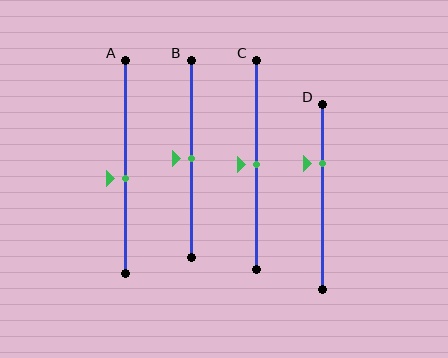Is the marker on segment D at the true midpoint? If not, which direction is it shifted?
No, the marker on segment D is shifted upward by about 18% of the segment length.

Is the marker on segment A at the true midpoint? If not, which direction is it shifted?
No, the marker on segment A is shifted downward by about 5% of the segment length.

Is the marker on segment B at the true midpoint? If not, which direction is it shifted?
Yes, the marker on segment B is at the true midpoint.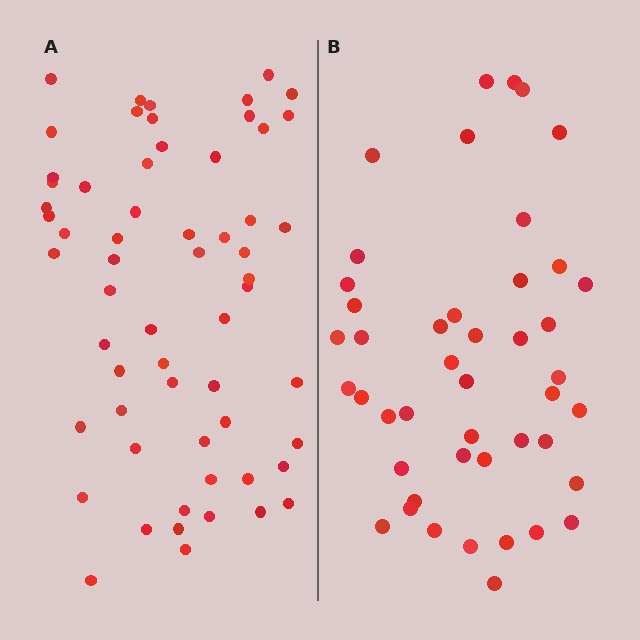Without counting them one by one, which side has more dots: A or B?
Region A (the left region) has more dots.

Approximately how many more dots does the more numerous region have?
Region A has approximately 15 more dots than region B.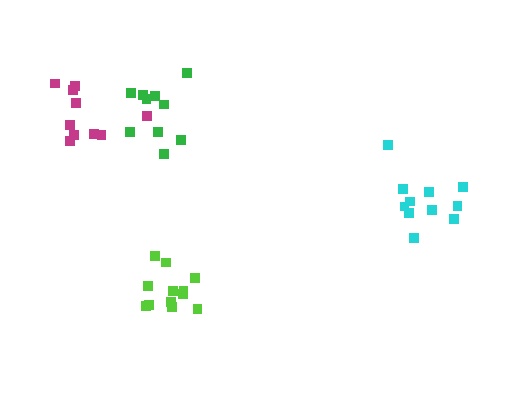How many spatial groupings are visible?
There are 4 spatial groupings.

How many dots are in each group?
Group 1: 10 dots, Group 2: 10 dots, Group 3: 11 dots, Group 4: 12 dots (43 total).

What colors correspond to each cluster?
The clusters are colored: green, magenta, cyan, lime.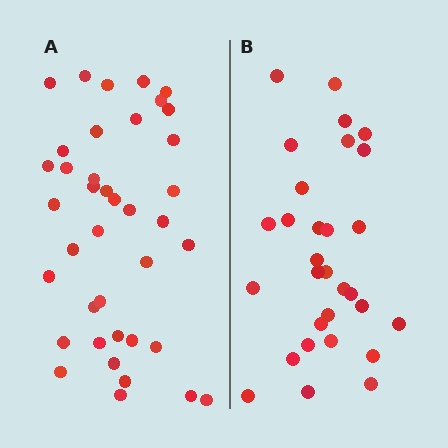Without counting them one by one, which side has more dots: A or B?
Region A (the left region) has more dots.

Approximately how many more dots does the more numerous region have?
Region A has roughly 8 or so more dots than region B.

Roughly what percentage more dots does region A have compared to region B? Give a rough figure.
About 30% more.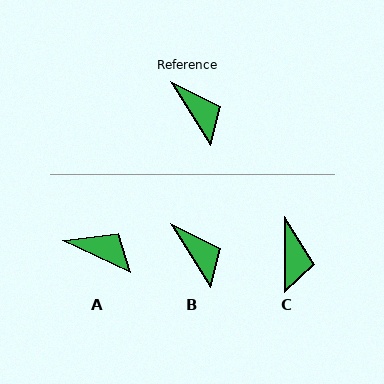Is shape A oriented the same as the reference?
No, it is off by about 33 degrees.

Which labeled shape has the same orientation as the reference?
B.